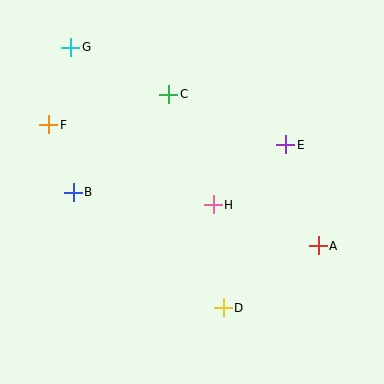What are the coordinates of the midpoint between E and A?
The midpoint between E and A is at (302, 195).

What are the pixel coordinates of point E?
Point E is at (286, 145).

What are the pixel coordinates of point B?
Point B is at (73, 192).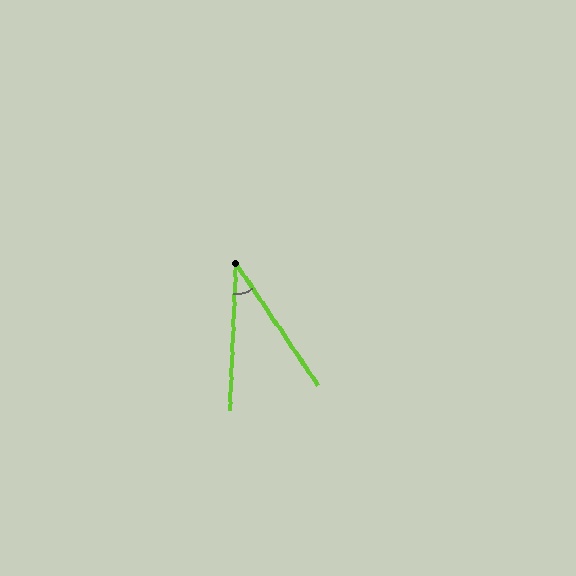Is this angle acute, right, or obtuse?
It is acute.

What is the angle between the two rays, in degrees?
Approximately 36 degrees.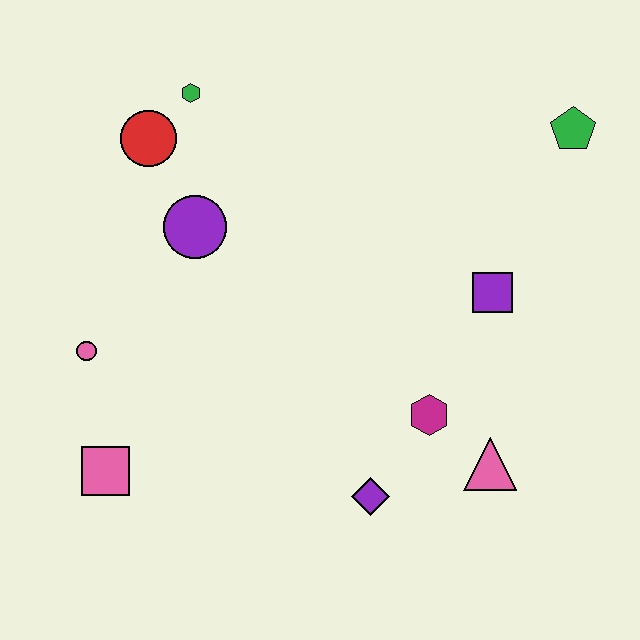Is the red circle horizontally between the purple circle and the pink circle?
Yes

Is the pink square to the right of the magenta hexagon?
No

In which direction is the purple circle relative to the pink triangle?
The purple circle is to the left of the pink triangle.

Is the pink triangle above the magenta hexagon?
No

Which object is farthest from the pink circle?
The green pentagon is farthest from the pink circle.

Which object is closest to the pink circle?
The pink square is closest to the pink circle.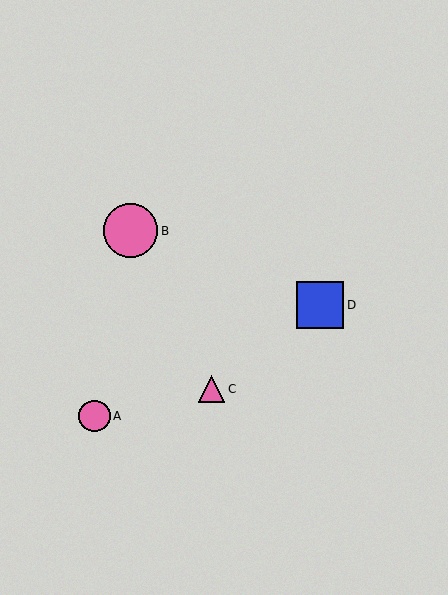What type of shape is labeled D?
Shape D is a blue square.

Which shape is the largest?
The pink circle (labeled B) is the largest.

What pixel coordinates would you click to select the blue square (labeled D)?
Click at (320, 305) to select the blue square D.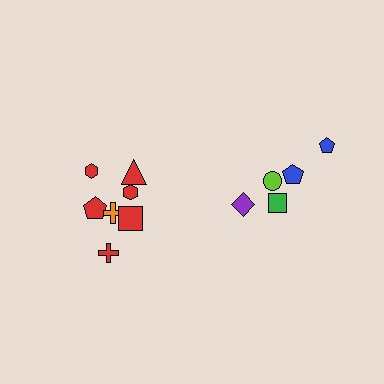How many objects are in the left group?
There are 7 objects.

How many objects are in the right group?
There are 5 objects.